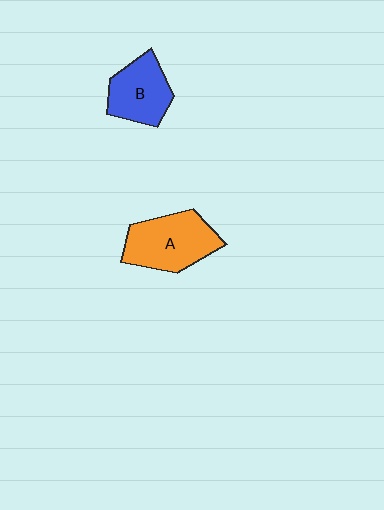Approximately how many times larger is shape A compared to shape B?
Approximately 1.3 times.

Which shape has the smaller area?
Shape B (blue).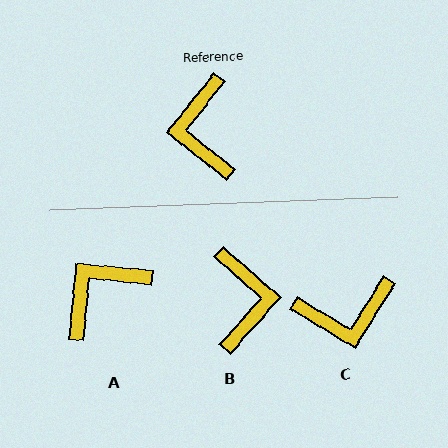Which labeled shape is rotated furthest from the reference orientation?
B, about 177 degrees away.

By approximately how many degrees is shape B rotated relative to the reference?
Approximately 177 degrees counter-clockwise.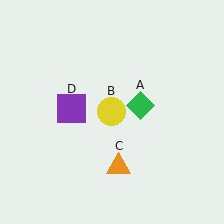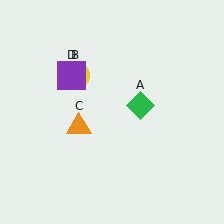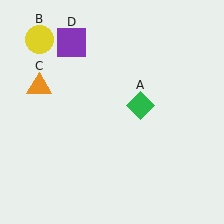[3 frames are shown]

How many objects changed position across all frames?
3 objects changed position: yellow circle (object B), orange triangle (object C), purple square (object D).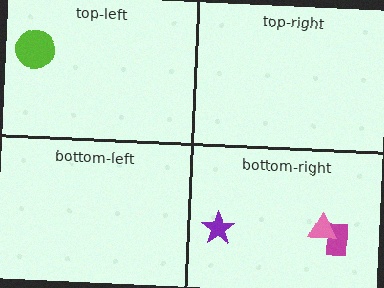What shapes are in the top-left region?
The lime circle.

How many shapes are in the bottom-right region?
3.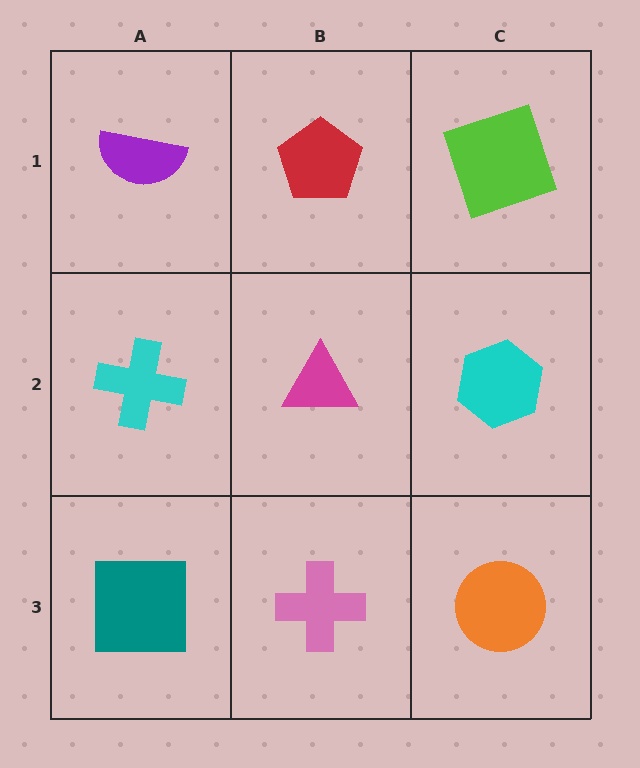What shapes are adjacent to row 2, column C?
A lime square (row 1, column C), an orange circle (row 3, column C), a magenta triangle (row 2, column B).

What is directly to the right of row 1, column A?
A red pentagon.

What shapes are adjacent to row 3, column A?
A cyan cross (row 2, column A), a pink cross (row 3, column B).